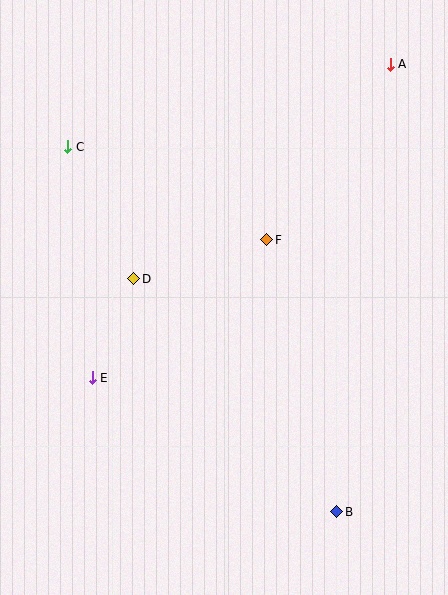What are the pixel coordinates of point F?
Point F is at (267, 240).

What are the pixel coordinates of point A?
Point A is at (390, 64).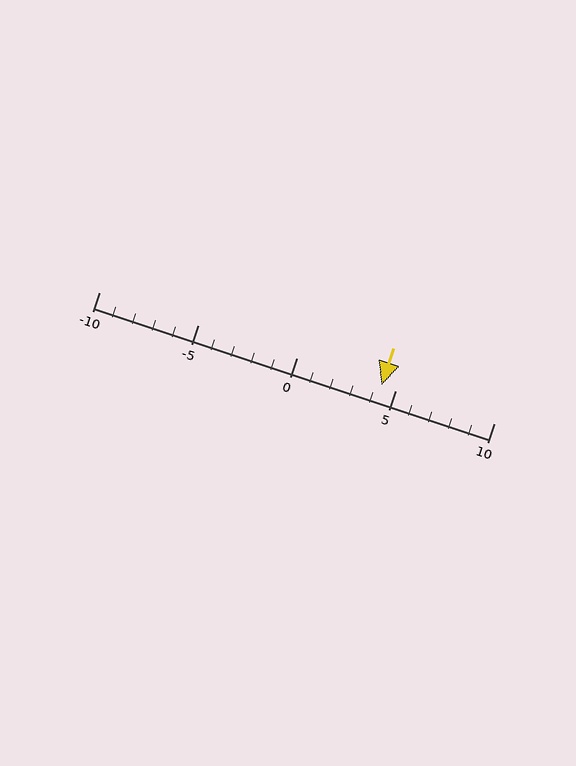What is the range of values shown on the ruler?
The ruler shows values from -10 to 10.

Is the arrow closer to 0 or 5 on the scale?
The arrow is closer to 5.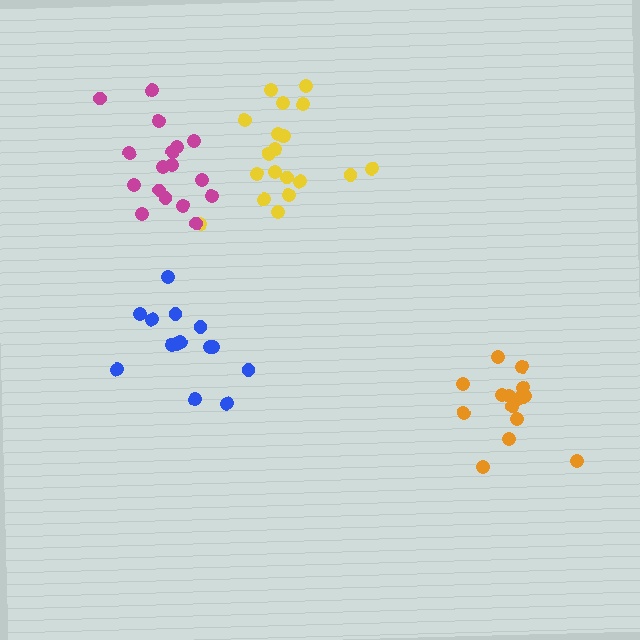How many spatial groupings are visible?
There are 4 spatial groupings.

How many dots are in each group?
Group 1: 20 dots, Group 2: 17 dots, Group 3: 14 dots, Group 4: 14 dots (65 total).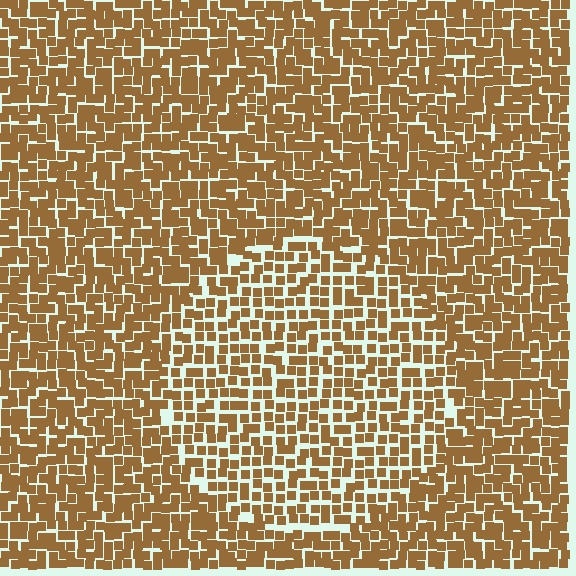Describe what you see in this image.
The image contains small brown elements arranged at two different densities. A circle-shaped region is visible where the elements are less densely packed than the surrounding area.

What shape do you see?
I see a circle.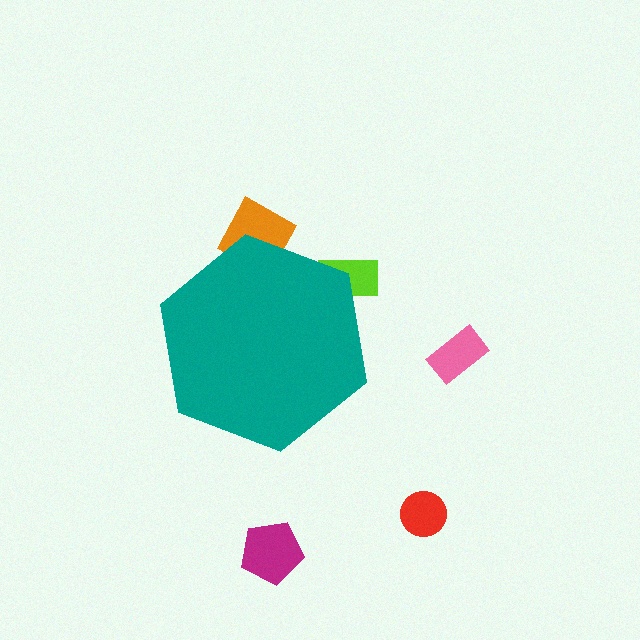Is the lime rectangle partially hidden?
Yes, the lime rectangle is partially hidden behind the teal hexagon.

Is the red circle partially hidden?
No, the red circle is fully visible.